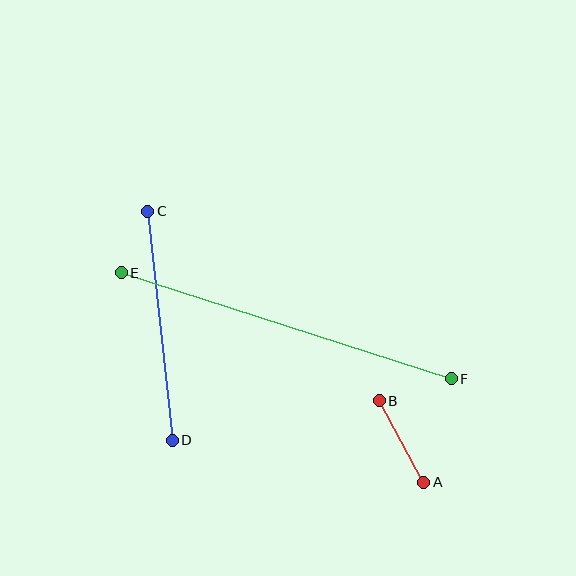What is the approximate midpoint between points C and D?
The midpoint is at approximately (160, 326) pixels.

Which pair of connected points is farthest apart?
Points E and F are farthest apart.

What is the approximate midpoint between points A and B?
The midpoint is at approximately (401, 442) pixels.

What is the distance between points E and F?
The distance is approximately 347 pixels.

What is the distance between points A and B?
The distance is approximately 93 pixels.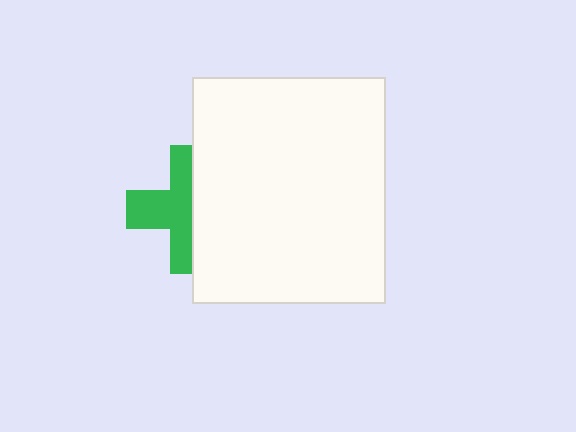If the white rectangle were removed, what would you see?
You would see the complete green cross.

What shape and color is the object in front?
The object in front is a white rectangle.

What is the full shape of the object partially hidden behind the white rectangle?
The partially hidden object is a green cross.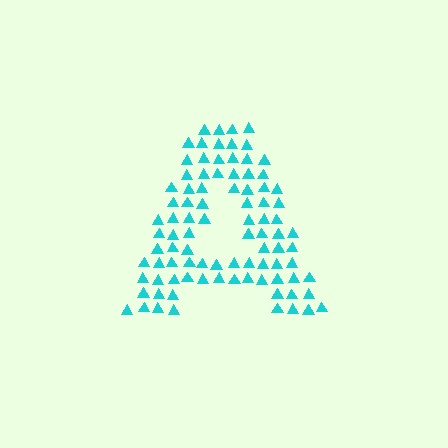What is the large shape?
The large shape is the letter A.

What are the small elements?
The small elements are triangles.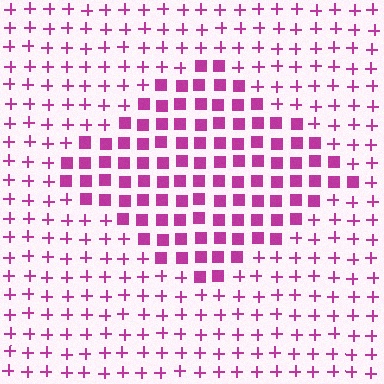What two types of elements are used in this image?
The image uses squares inside the diamond region and plus signs outside it.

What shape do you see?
I see a diamond.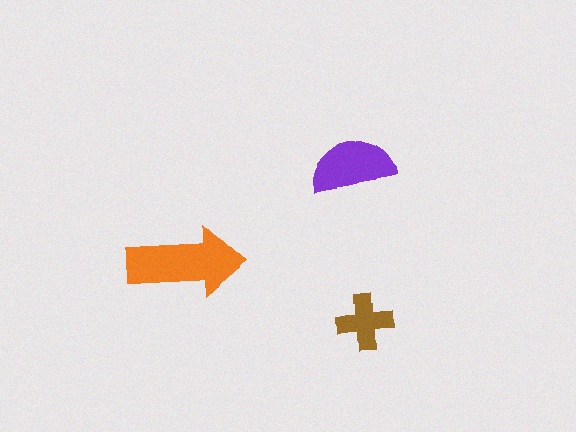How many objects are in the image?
There are 3 objects in the image.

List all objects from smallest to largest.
The brown cross, the purple semicircle, the orange arrow.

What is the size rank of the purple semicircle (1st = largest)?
2nd.